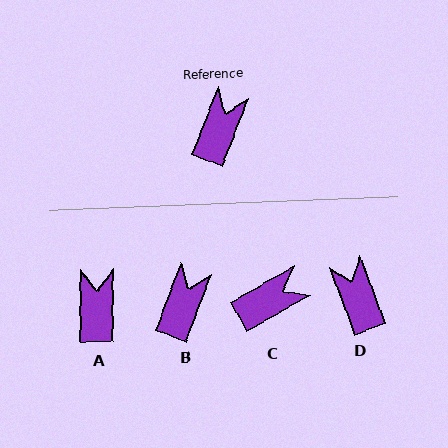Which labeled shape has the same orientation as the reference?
B.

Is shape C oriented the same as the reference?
No, it is off by about 39 degrees.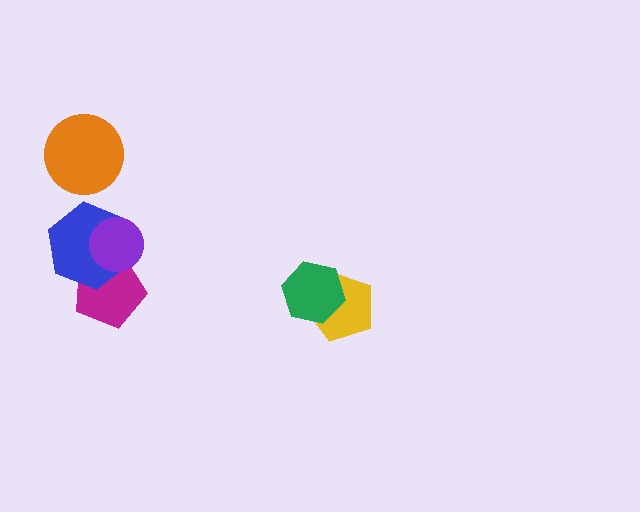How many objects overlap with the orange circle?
0 objects overlap with the orange circle.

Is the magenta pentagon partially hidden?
Yes, it is partially covered by another shape.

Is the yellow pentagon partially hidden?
Yes, it is partially covered by another shape.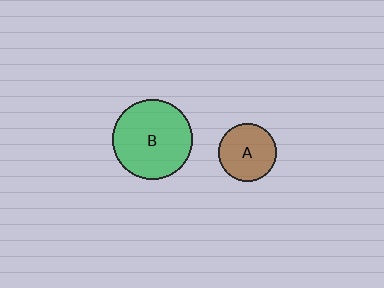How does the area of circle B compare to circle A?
Approximately 1.9 times.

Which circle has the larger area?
Circle B (green).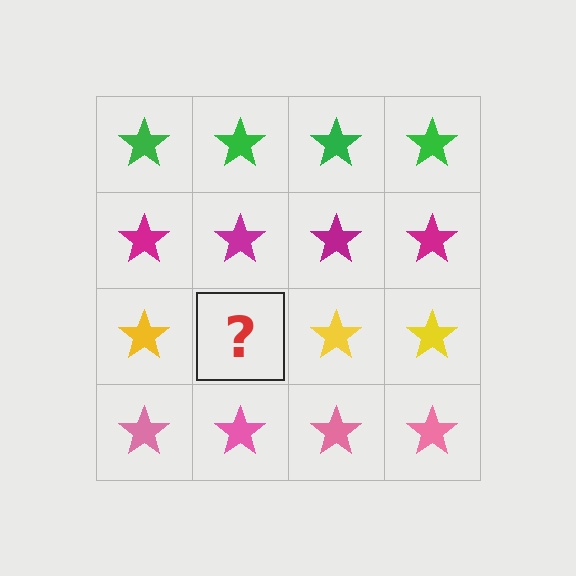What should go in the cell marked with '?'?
The missing cell should contain a yellow star.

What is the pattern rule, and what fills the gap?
The rule is that each row has a consistent color. The gap should be filled with a yellow star.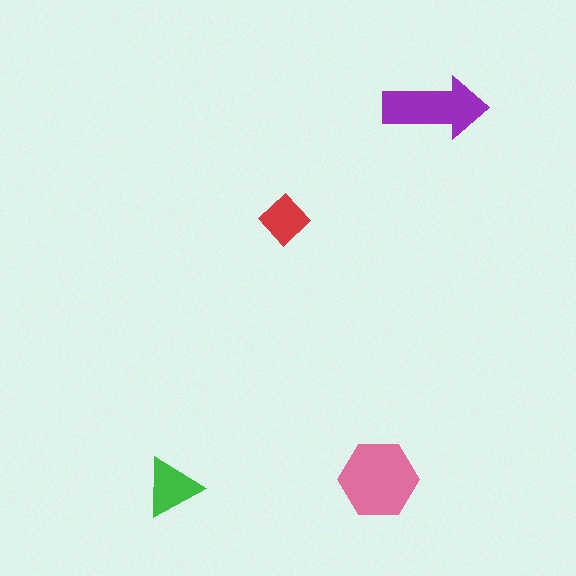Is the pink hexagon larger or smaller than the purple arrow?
Larger.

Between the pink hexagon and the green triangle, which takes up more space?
The pink hexagon.